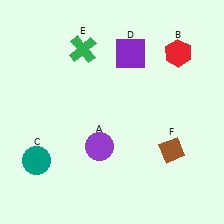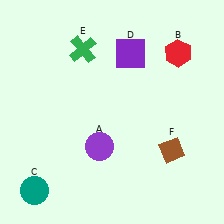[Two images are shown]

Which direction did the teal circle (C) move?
The teal circle (C) moved down.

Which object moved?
The teal circle (C) moved down.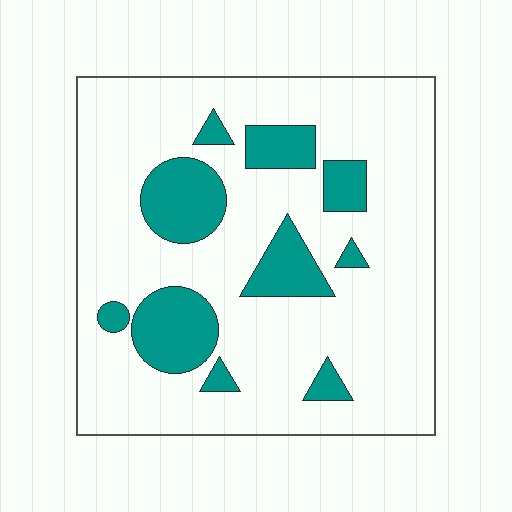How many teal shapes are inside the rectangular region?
10.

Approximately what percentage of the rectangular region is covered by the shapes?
Approximately 20%.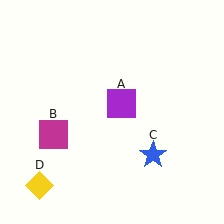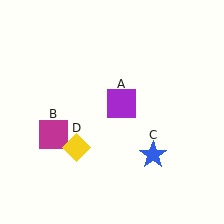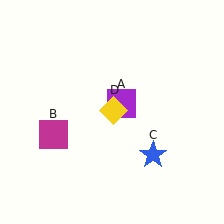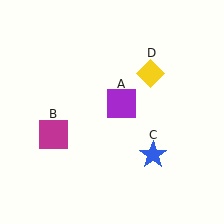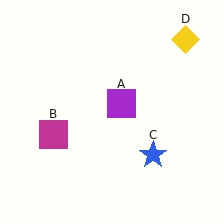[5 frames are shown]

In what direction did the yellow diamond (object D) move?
The yellow diamond (object D) moved up and to the right.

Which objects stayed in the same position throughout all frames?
Purple square (object A) and magenta square (object B) and blue star (object C) remained stationary.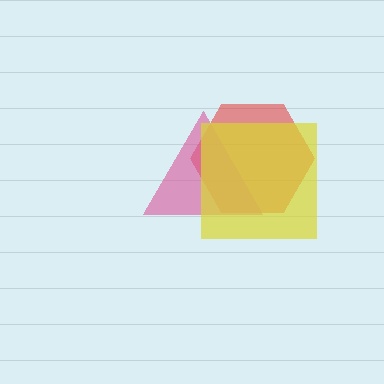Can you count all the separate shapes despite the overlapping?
Yes, there are 3 separate shapes.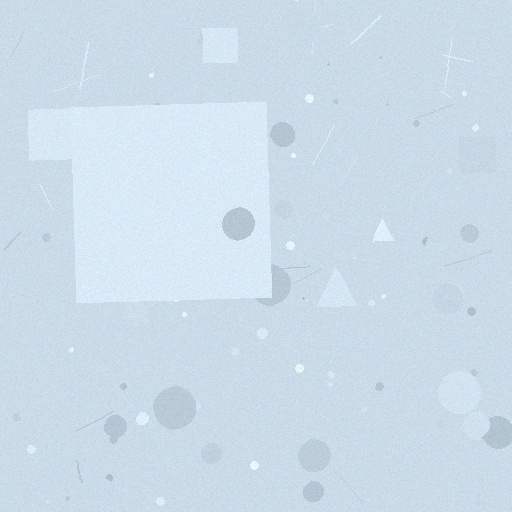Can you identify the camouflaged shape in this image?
The camouflaged shape is a square.